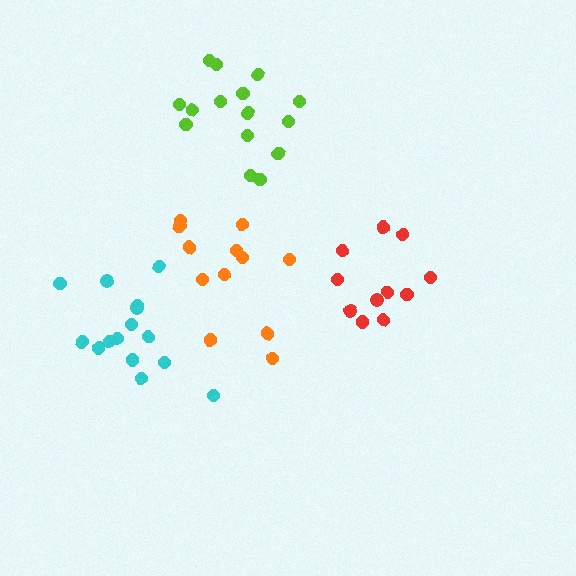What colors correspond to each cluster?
The clusters are colored: orange, red, cyan, lime.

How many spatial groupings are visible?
There are 4 spatial groupings.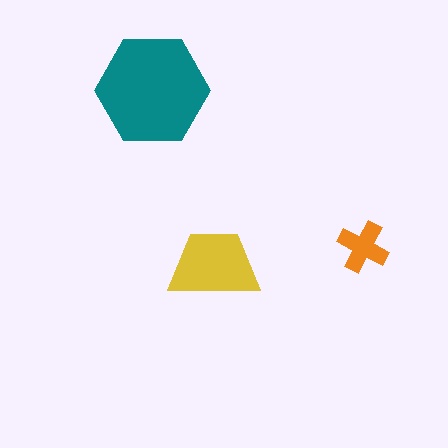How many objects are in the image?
There are 3 objects in the image.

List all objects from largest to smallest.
The teal hexagon, the yellow trapezoid, the orange cross.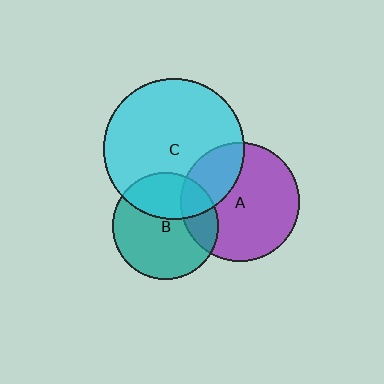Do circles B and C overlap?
Yes.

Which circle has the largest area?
Circle C (cyan).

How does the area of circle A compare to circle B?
Approximately 1.3 times.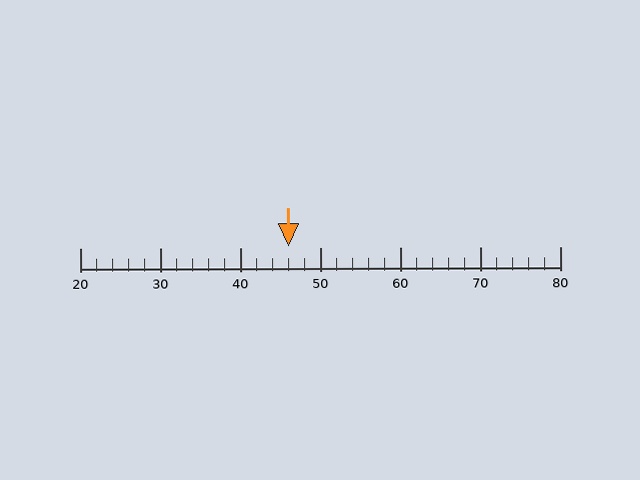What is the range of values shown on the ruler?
The ruler shows values from 20 to 80.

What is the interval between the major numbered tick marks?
The major tick marks are spaced 10 units apart.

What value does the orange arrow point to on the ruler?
The orange arrow points to approximately 46.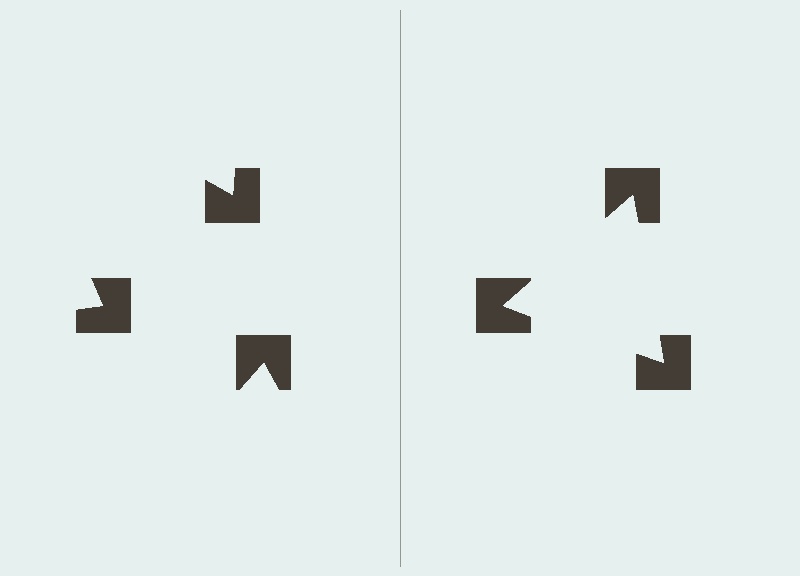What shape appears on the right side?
An illusory triangle.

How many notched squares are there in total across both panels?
6 — 3 on each side.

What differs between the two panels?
The notched squares are positioned identically on both sides; only the wedge orientations differ. On the right they align to a triangle; on the left they are misaligned.